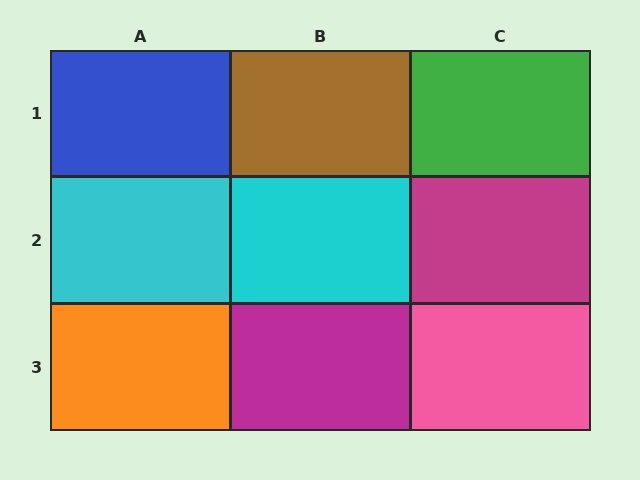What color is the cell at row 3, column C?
Pink.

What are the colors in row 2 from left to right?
Cyan, cyan, magenta.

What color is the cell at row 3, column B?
Magenta.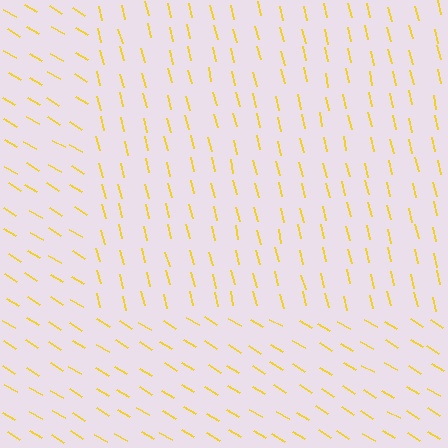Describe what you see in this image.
The image is filled with small yellow line segments. A rectangle region in the image has lines oriented differently from the surrounding lines, creating a visible texture boundary.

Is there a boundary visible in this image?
Yes, there is a texture boundary formed by a change in line orientation.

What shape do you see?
I see a rectangle.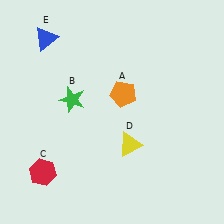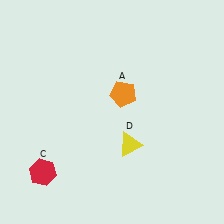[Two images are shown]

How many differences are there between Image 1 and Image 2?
There are 2 differences between the two images.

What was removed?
The green star (B), the blue triangle (E) were removed in Image 2.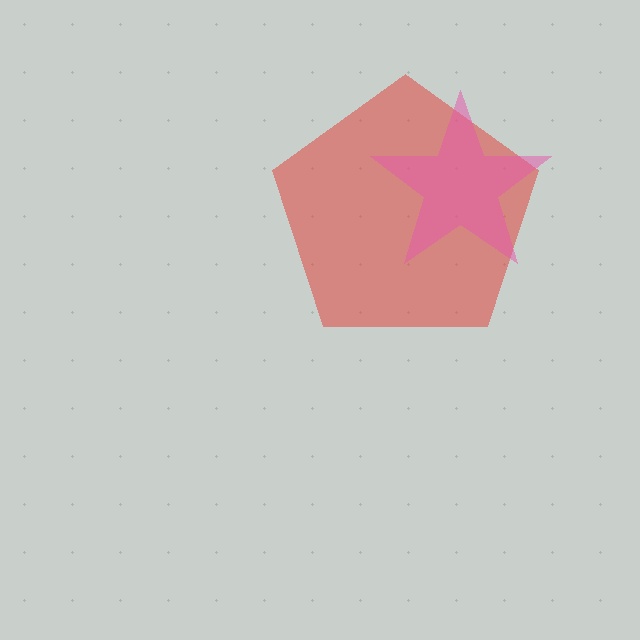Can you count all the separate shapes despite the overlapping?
Yes, there are 2 separate shapes.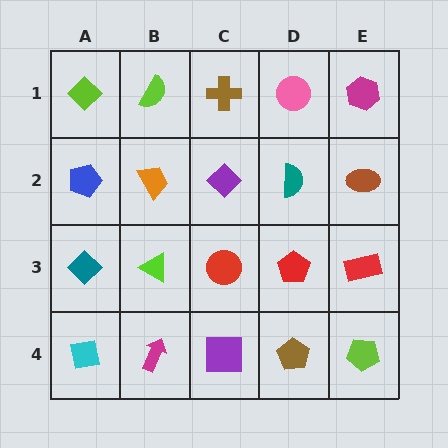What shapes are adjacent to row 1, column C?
A purple diamond (row 2, column C), a lime semicircle (row 1, column B), a pink circle (row 1, column D).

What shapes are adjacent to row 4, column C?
A red circle (row 3, column C), a magenta arrow (row 4, column B), a brown pentagon (row 4, column D).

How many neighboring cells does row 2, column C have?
4.